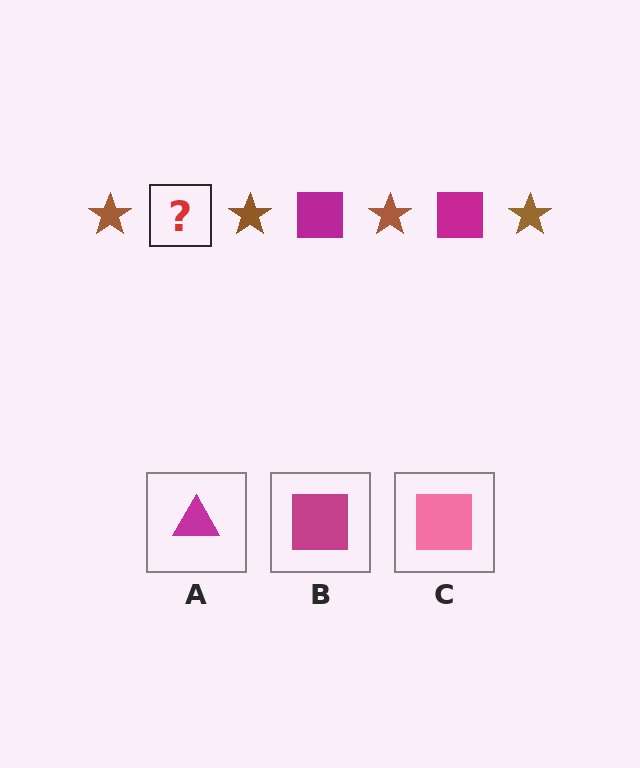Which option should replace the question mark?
Option B.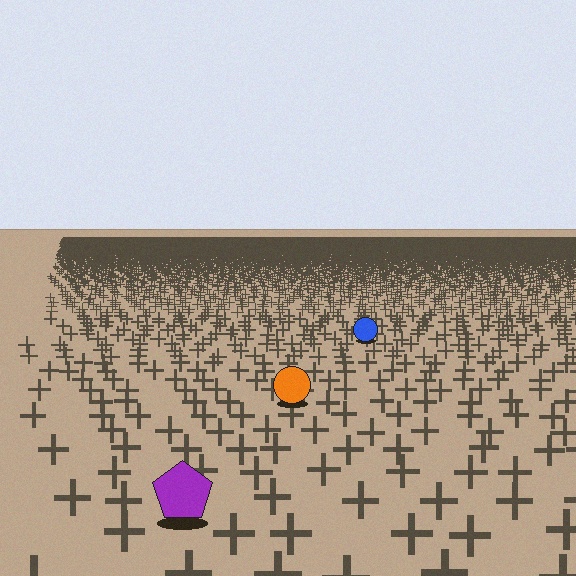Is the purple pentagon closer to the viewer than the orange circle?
Yes. The purple pentagon is closer — you can tell from the texture gradient: the ground texture is coarser near it.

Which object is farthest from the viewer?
The blue circle is farthest from the viewer. It appears smaller and the ground texture around it is denser.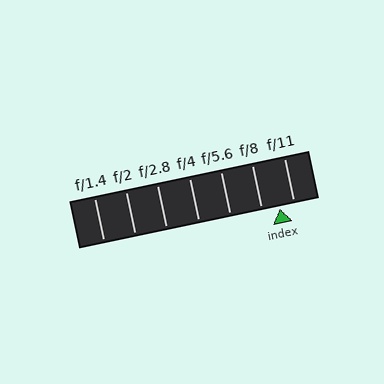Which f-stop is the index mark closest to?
The index mark is closest to f/11.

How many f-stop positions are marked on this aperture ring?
There are 7 f-stop positions marked.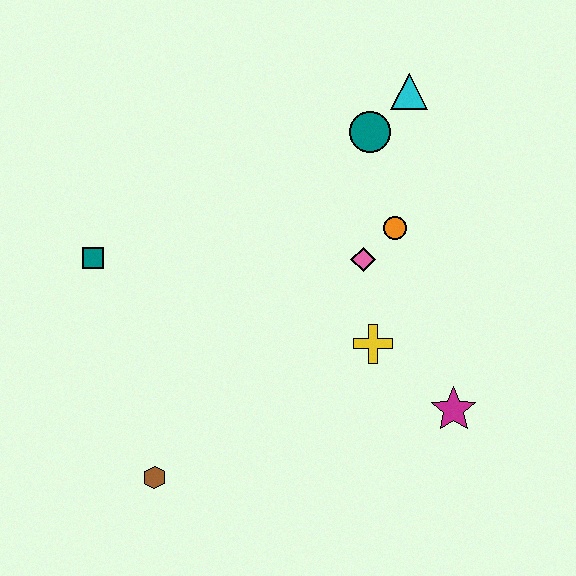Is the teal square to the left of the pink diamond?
Yes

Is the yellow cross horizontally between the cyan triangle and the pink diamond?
Yes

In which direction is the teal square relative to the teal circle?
The teal square is to the left of the teal circle.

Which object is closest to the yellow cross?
The pink diamond is closest to the yellow cross.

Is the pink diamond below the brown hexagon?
No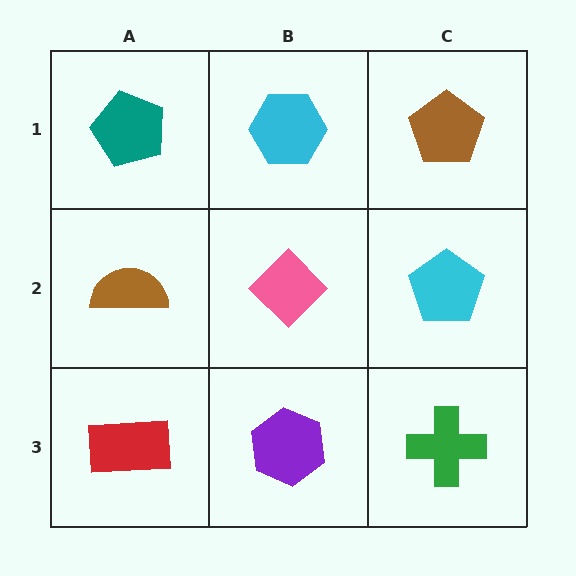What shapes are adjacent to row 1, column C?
A cyan pentagon (row 2, column C), a cyan hexagon (row 1, column B).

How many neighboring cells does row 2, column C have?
3.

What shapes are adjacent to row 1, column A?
A brown semicircle (row 2, column A), a cyan hexagon (row 1, column B).